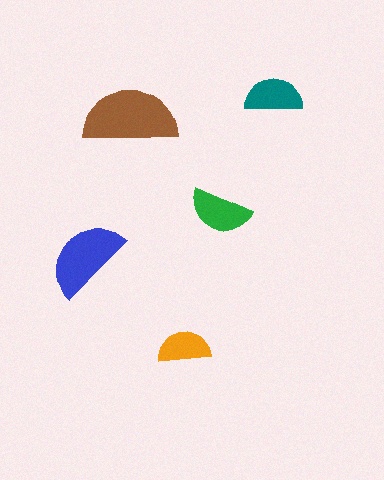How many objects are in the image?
There are 5 objects in the image.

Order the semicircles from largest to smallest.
the brown one, the blue one, the green one, the teal one, the orange one.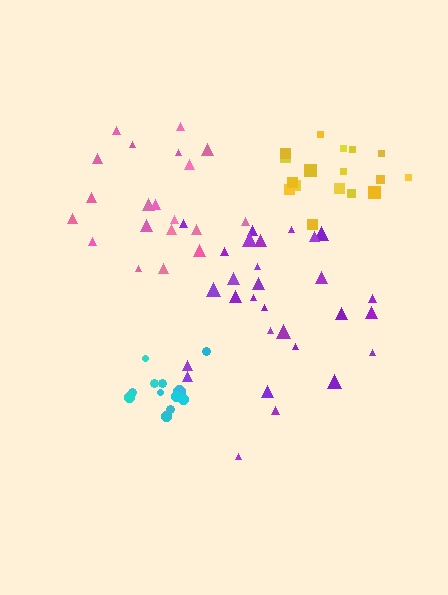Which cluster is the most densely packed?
Cyan.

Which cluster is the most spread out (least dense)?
Purple.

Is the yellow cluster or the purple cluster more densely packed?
Yellow.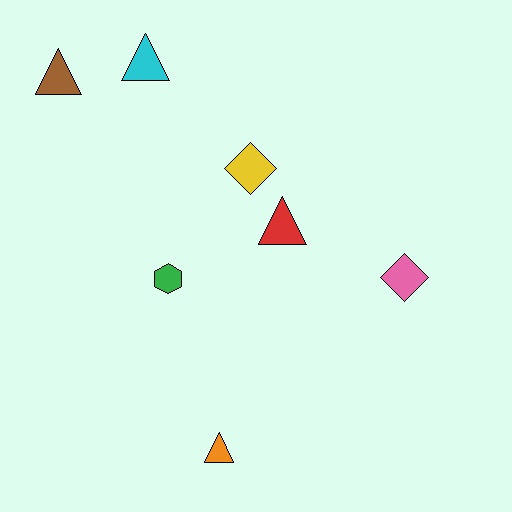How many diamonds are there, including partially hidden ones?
There are 2 diamonds.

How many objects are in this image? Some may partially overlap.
There are 7 objects.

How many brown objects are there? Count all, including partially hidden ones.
There is 1 brown object.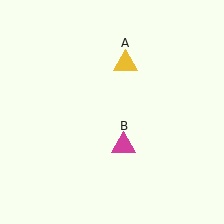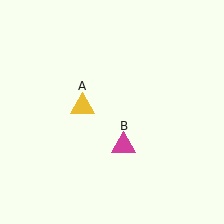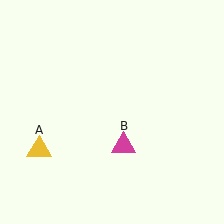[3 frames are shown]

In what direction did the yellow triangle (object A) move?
The yellow triangle (object A) moved down and to the left.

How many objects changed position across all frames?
1 object changed position: yellow triangle (object A).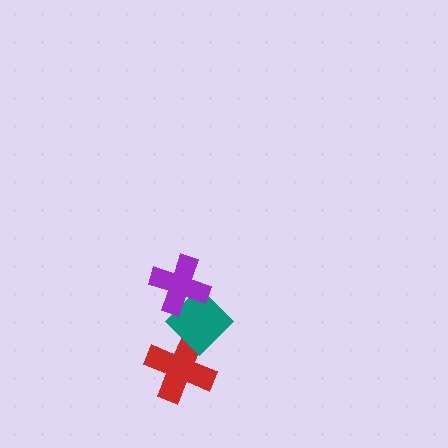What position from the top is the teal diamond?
The teal diamond is 2nd from the top.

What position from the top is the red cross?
The red cross is 3rd from the top.